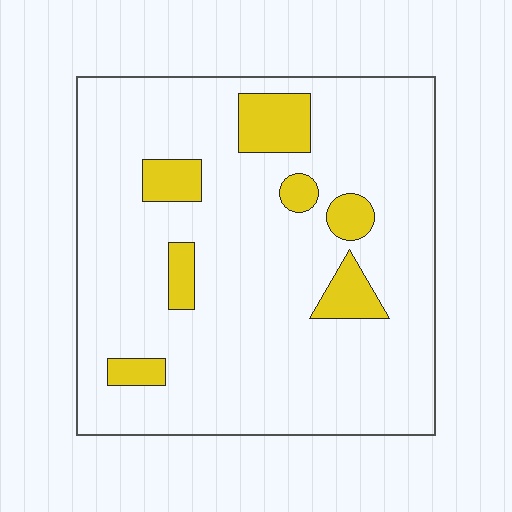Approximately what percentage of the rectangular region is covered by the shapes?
Approximately 15%.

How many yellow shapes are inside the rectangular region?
7.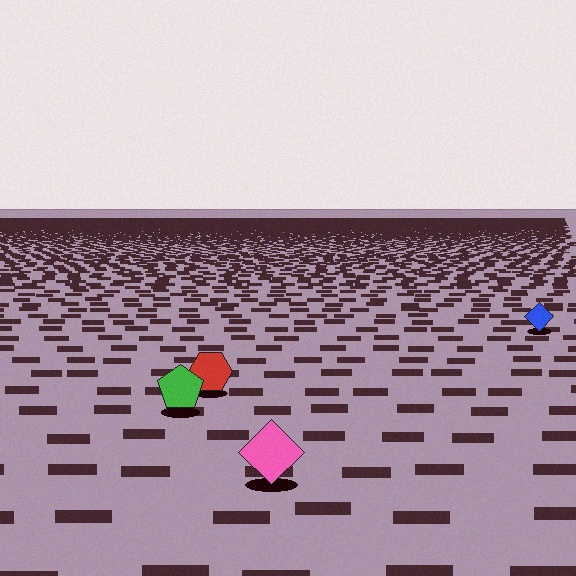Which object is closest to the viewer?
The pink diamond is closest. The texture marks near it are larger and more spread out.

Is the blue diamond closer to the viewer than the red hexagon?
No. The red hexagon is closer — you can tell from the texture gradient: the ground texture is coarser near it.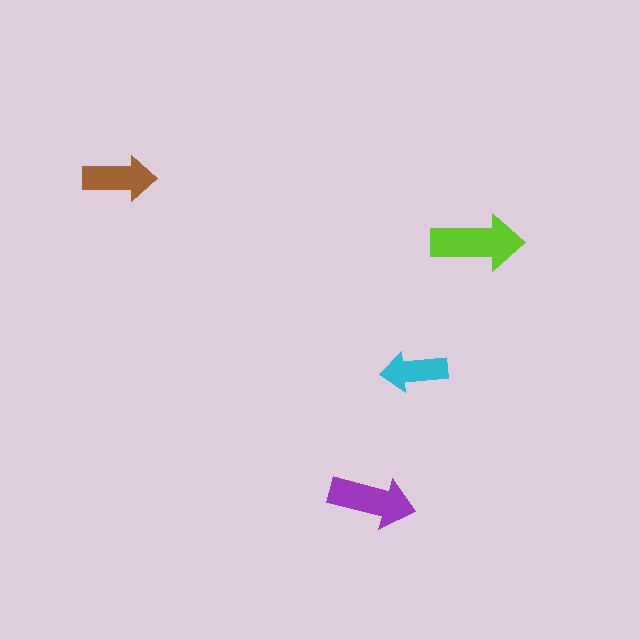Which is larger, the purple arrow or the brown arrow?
The purple one.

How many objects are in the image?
There are 4 objects in the image.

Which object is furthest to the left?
The brown arrow is leftmost.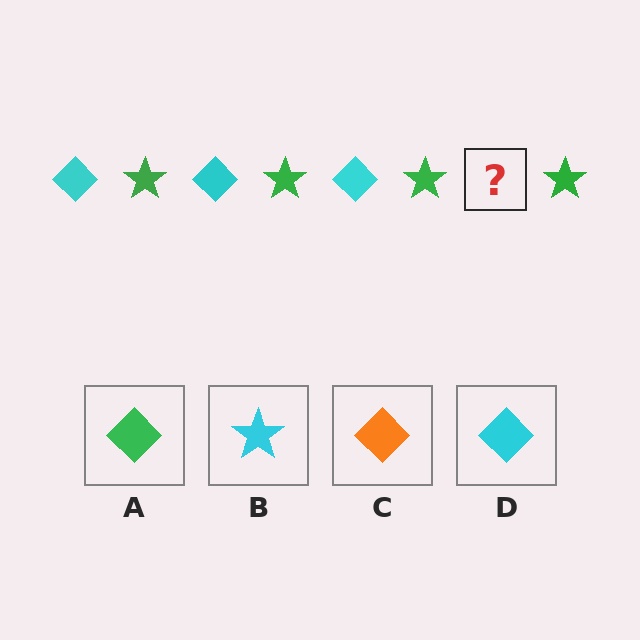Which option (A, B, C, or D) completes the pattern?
D.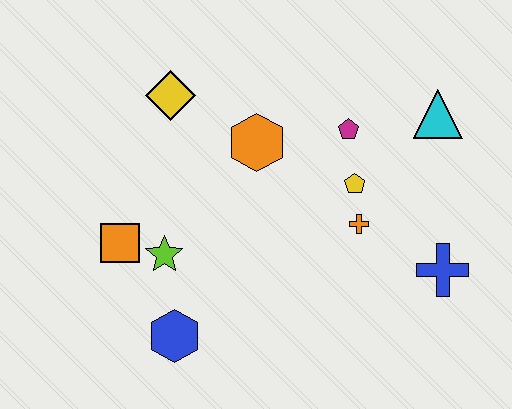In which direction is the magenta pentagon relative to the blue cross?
The magenta pentagon is above the blue cross.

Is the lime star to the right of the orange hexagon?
No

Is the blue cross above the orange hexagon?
No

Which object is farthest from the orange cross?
The orange square is farthest from the orange cross.